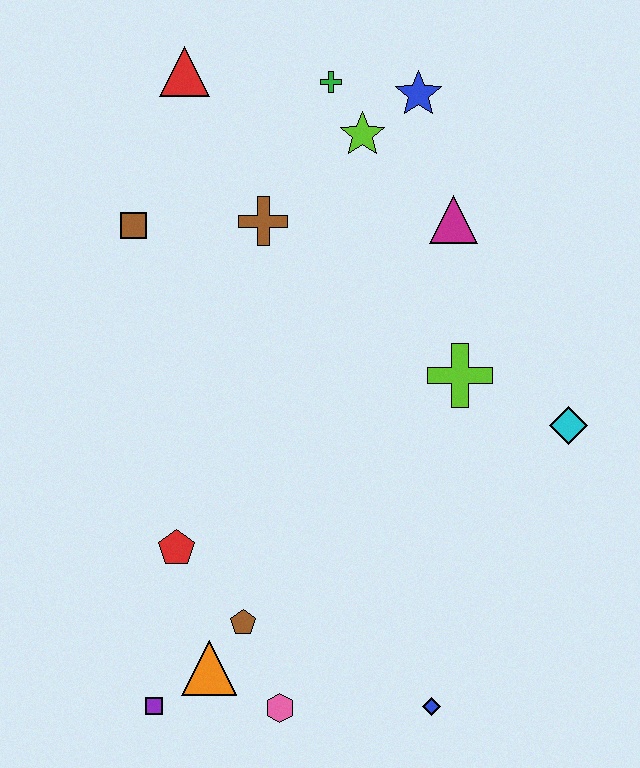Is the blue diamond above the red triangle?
No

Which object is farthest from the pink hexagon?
The red triangle is farthest from the pink hexagon.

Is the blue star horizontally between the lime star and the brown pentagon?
No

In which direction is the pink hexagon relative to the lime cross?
The pink hexagon is below the lime cross.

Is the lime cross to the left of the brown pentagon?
No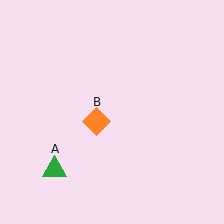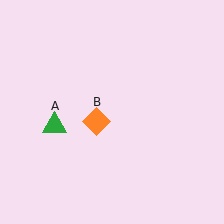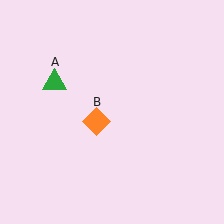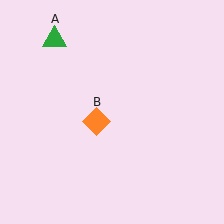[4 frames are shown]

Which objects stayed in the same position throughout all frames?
Orange diamond (object B) remained stationary.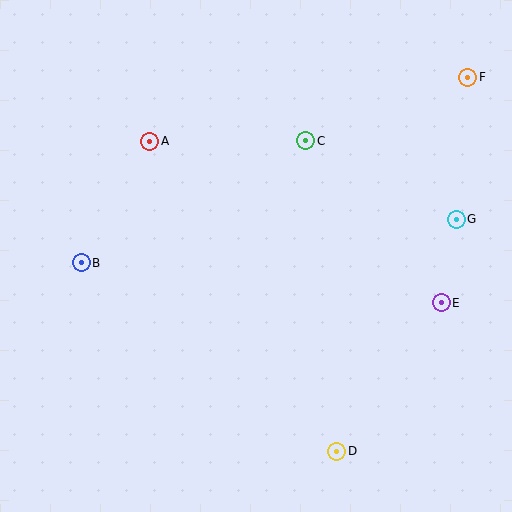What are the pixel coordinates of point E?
Point E is at (441, 303).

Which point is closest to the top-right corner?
Point F is closest to the top-right corner.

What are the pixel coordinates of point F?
Point F is at (468, 77).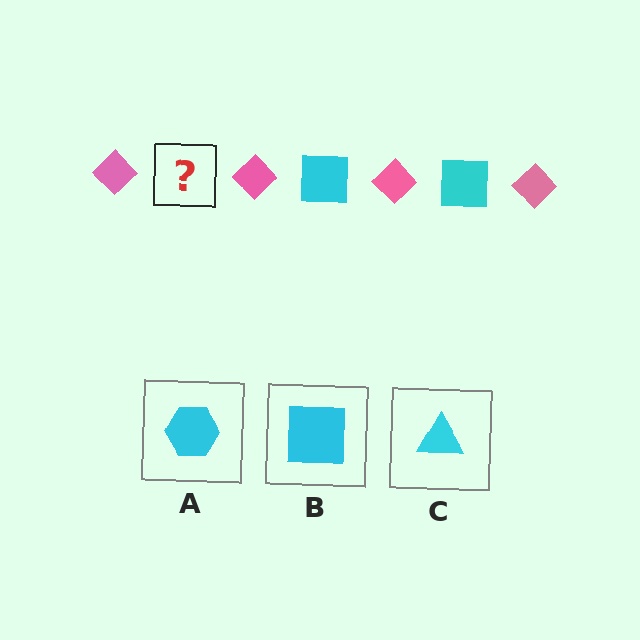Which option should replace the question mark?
Option B.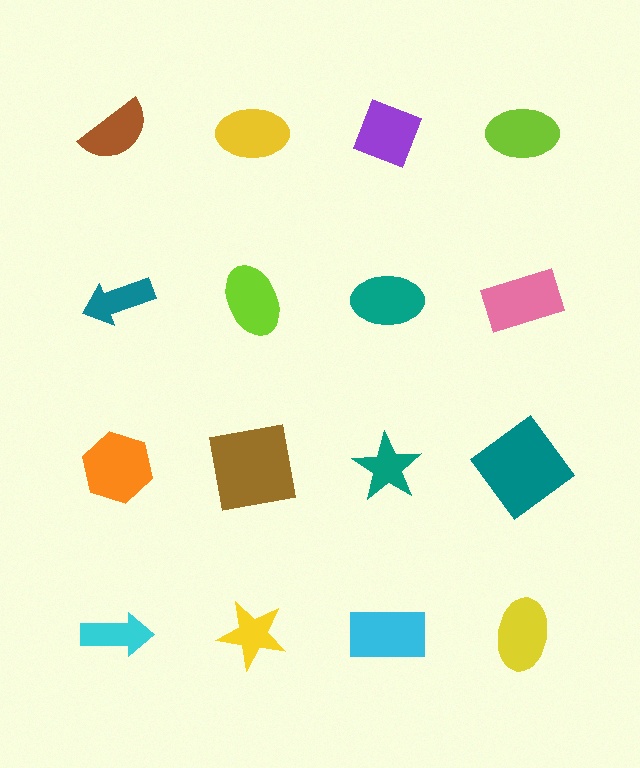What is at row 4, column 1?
A cyan arrow.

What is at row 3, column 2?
A brown square.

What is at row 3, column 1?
An orange hexagon.